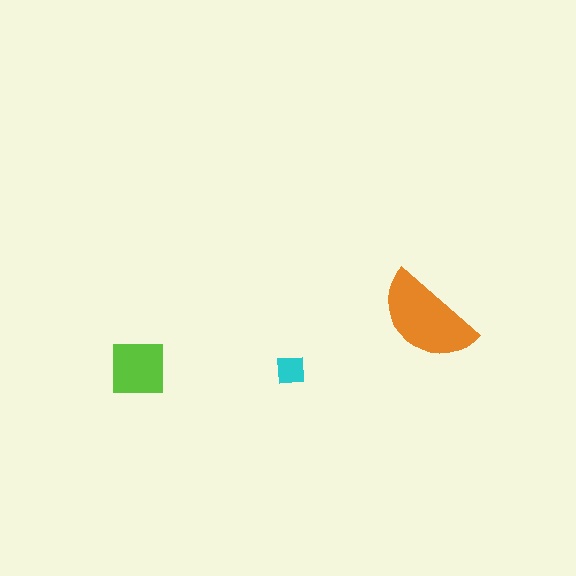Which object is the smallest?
The cyan square.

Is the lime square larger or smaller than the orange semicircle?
Smaller.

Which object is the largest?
The orange semicircle.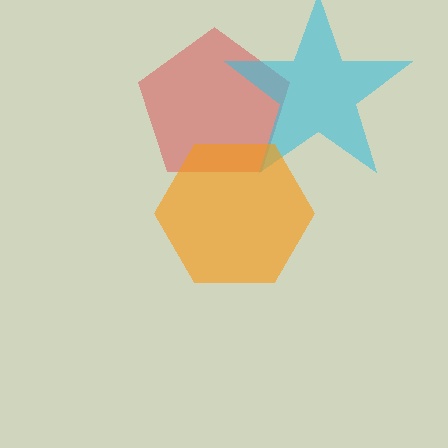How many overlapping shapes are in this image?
There are 3 overlapping shapes in the image.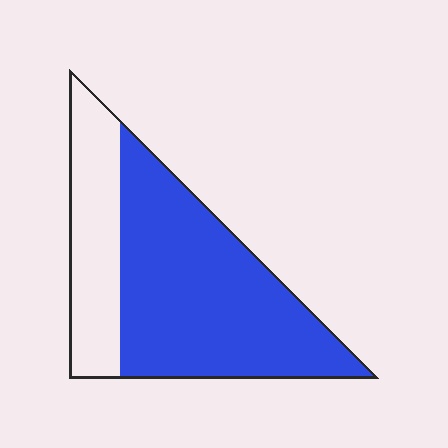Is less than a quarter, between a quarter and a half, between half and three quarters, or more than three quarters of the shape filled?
Between half and three quarters.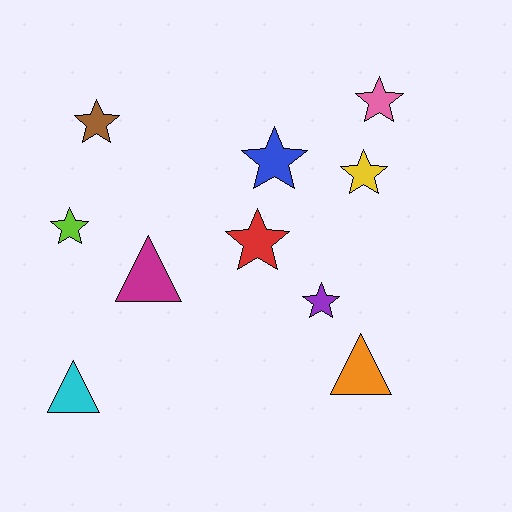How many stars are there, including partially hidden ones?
There are 7 stars.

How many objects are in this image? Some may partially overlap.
There are 10 objects.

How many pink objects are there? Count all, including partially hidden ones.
There is 1 pink object.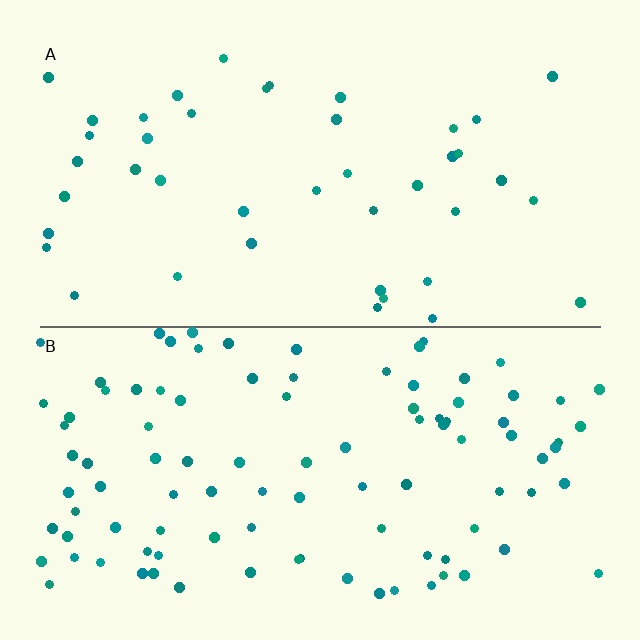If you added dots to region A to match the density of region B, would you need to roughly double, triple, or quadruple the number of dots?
Approximately double.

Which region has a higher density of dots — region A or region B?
B (the bottom).